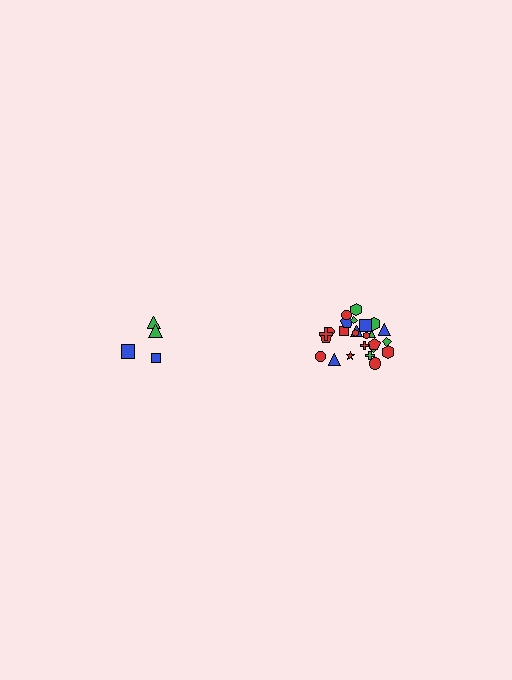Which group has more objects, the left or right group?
The right group.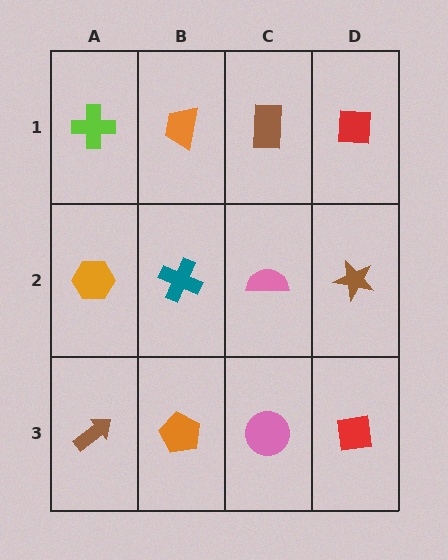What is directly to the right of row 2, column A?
A teal cross.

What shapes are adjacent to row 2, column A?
A lime cross (row 1, column A), a brown arrow (row 3, column A), a teal cross (row 2, column B).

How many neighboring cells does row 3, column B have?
3.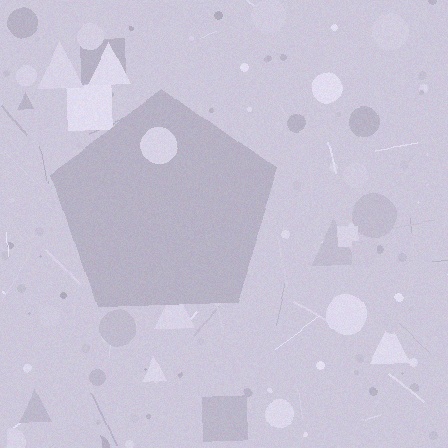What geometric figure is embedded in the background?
A pentagon is embedded in the background.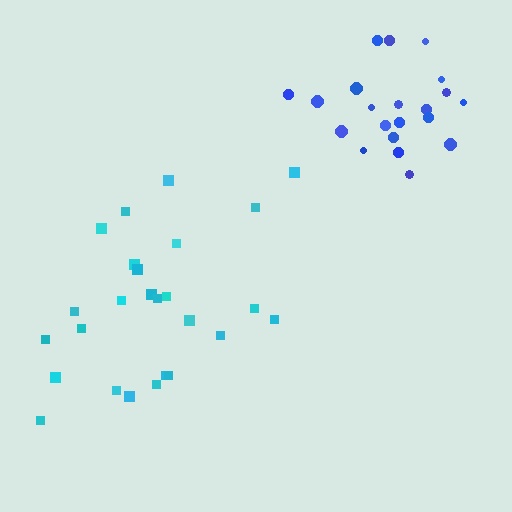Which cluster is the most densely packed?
Blue.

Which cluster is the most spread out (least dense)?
Cyan.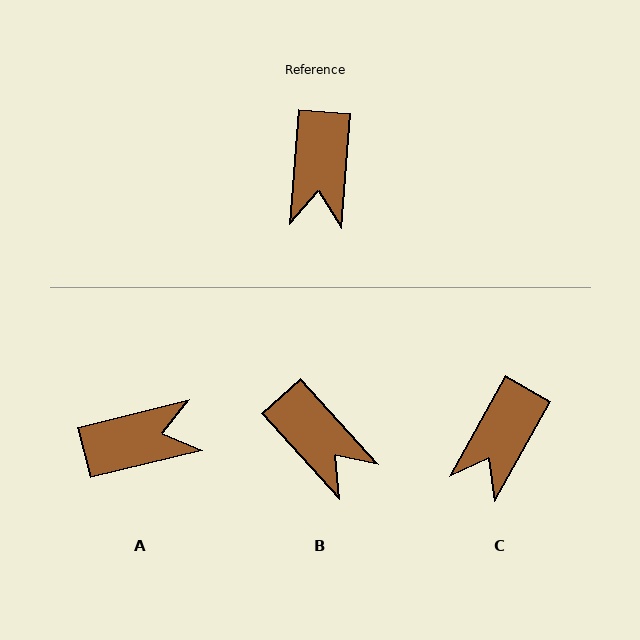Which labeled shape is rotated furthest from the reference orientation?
A, about 108 degrees away.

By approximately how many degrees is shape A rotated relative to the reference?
Approximately 108 degrees counter-clockwise.